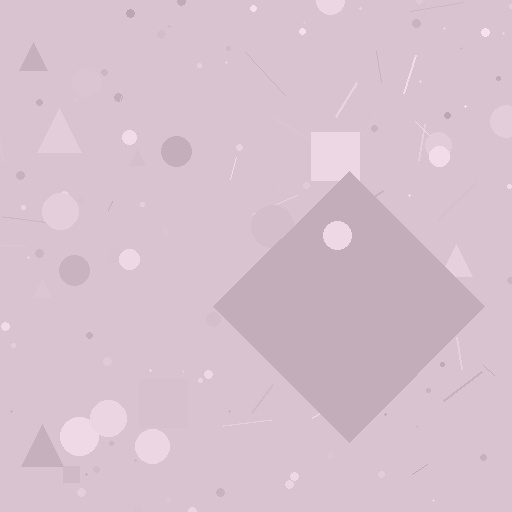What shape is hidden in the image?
A diamond is hidden in the image.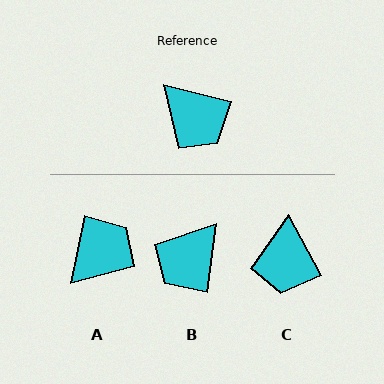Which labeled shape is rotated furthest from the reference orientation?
A, about 92 degrees away.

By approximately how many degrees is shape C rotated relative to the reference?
Approximately 48 degrees clockwise.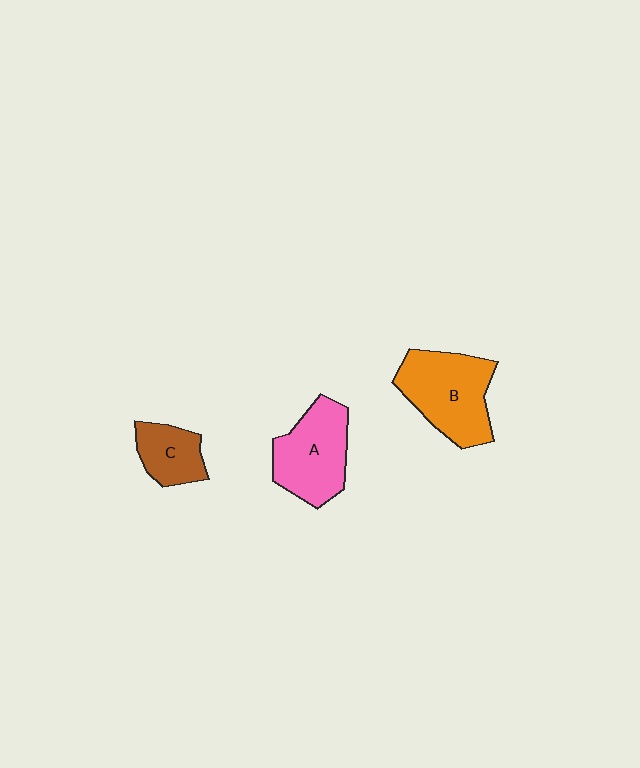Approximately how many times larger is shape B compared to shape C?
Approximately 1.9 times.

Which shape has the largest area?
Shape B (orange).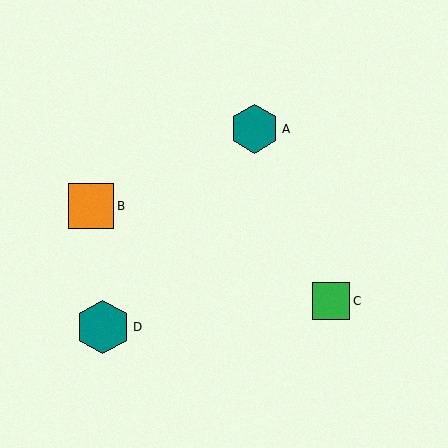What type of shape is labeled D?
Shape D is a teal hexagon.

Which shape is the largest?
The teal hexagon (labeled D) is the largest.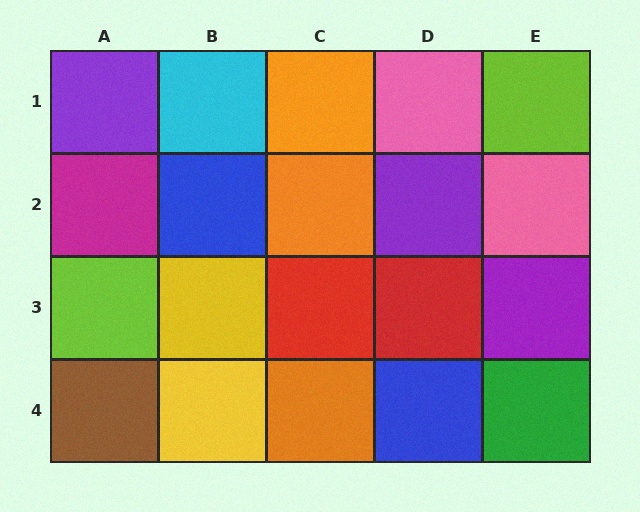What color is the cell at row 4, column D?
Blue.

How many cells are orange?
3 cells are orange.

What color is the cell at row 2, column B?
Blue.